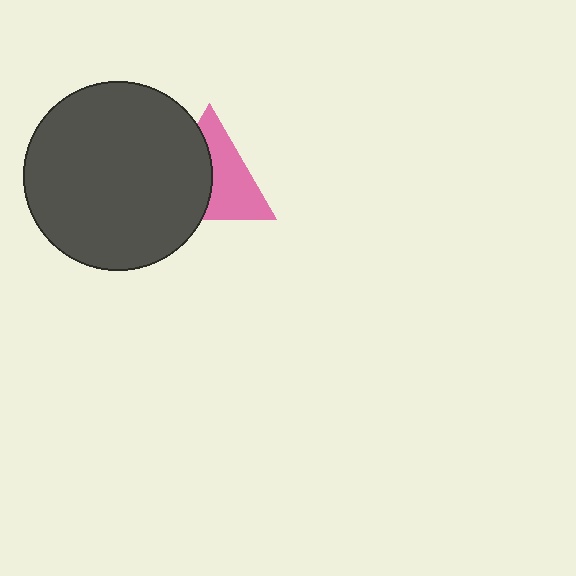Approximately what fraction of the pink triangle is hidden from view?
Roughly 47% of the pink triangle is hidden behind the dark gray circle.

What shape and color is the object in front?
The object in front is a dark gray circle.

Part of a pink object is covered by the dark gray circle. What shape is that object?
It is a triangle.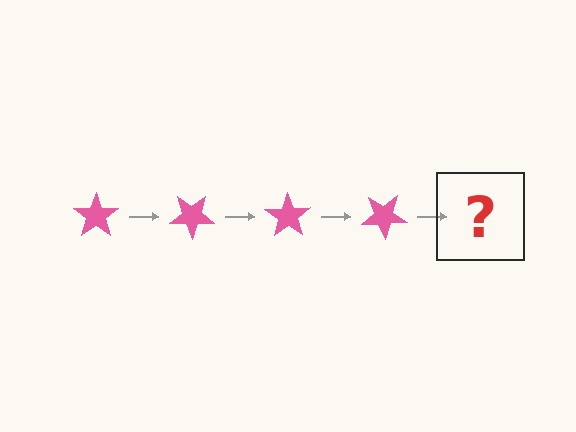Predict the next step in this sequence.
The next step is a pink star rotated 140 degrees.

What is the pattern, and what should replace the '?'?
The pattern is that the star rotates 35 degrees each step. The '?' should be a pink star rotated 140 degrees.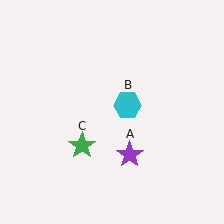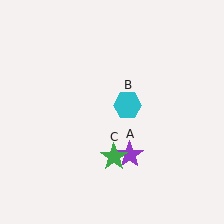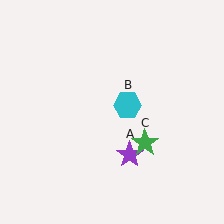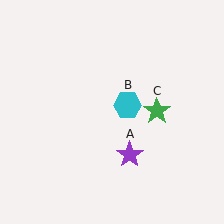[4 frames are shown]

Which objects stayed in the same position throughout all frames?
Purple star (object A) and cyan hexagon (object B) remained stationary.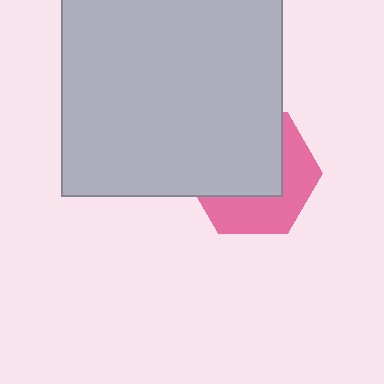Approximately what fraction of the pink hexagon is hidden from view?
Roughly 58% of the pink hexagon is hidden behind the light gray square.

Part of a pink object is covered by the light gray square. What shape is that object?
It is a hexagon.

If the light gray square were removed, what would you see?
You would see the complete pink hexagon.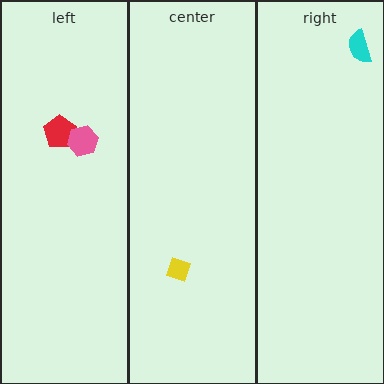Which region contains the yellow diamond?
The center region.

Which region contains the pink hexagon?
The left region.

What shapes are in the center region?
The yellow diamond.